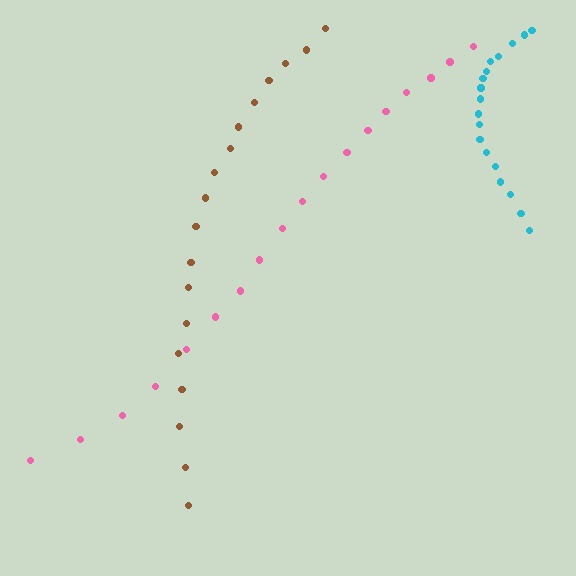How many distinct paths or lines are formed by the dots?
There are 3 distinct paths.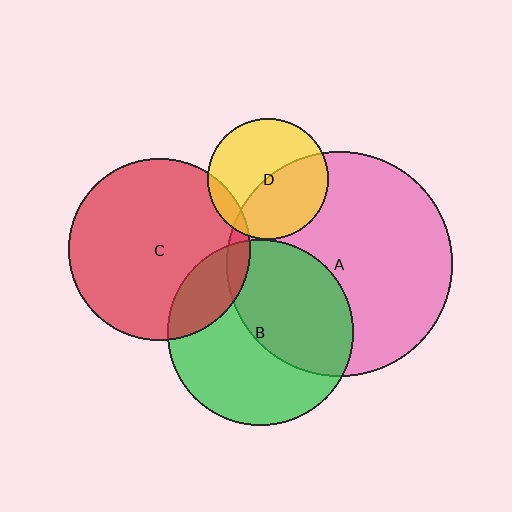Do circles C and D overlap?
Yes.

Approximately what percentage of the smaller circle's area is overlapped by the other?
Approximately 10%.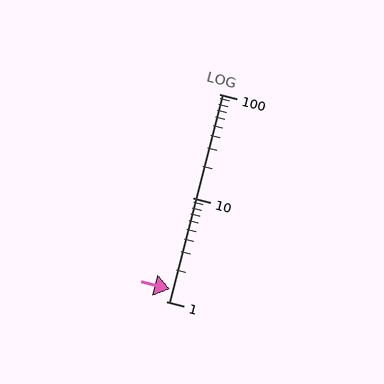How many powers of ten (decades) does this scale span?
The scale spans 2 decades, from 1 to 100.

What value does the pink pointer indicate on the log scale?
The pointer indicates approximately 1.3.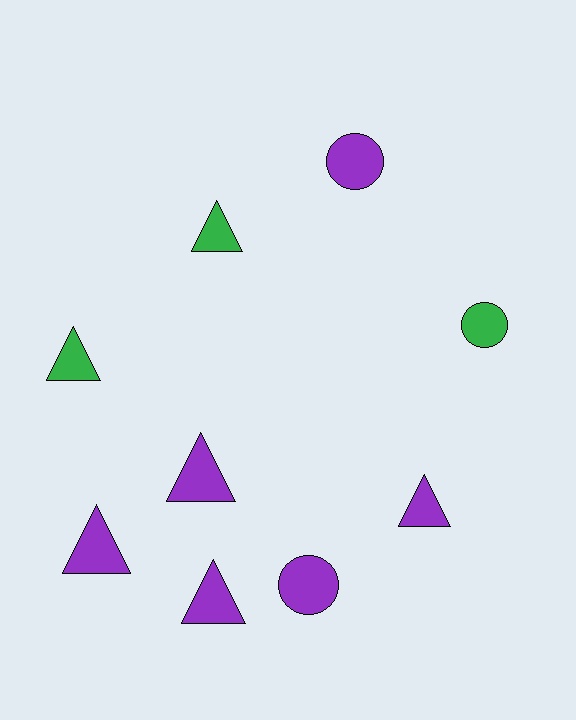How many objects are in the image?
There are 9 objects.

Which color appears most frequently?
Purple, with 6 objects.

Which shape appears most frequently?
Triangle, with 6 objects.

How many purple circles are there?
There are 2 purple circles.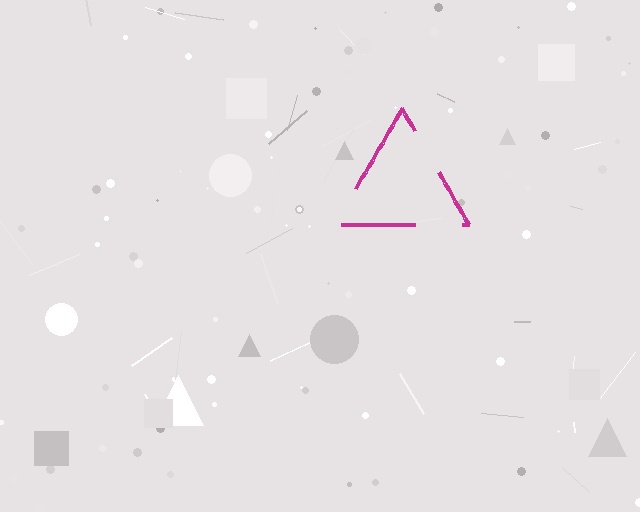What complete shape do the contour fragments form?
The contour fragments form a triangle.